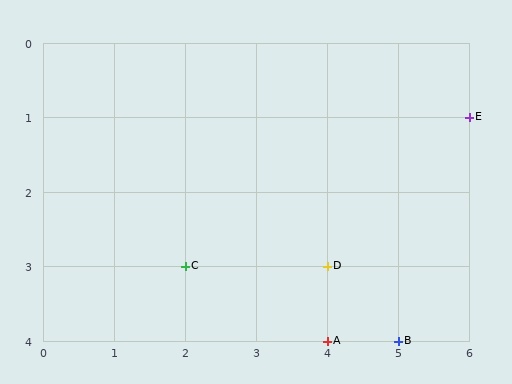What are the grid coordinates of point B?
Point B is at grid coordinates (5, 4).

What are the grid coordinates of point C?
Point C is at grid coordinates (2, 3).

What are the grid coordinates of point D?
Point D is at grid coordinates (4, 3).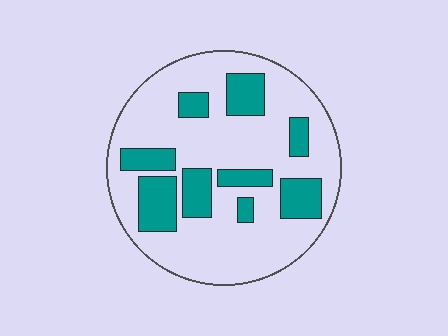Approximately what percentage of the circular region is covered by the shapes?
Approximately 25%.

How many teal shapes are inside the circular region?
9.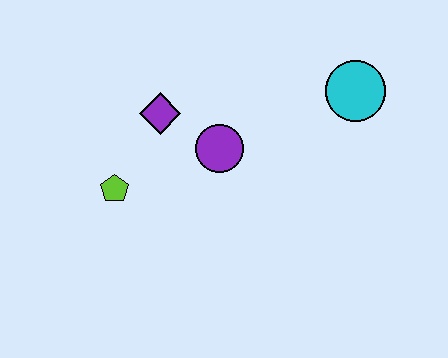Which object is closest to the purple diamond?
The purple circle is closest to the purple diamond.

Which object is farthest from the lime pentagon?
The cyan circle is farthest from the lime pentagon.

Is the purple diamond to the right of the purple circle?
No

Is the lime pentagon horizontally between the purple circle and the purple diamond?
No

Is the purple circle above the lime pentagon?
Yes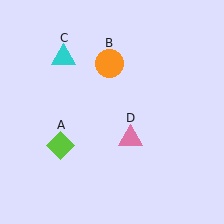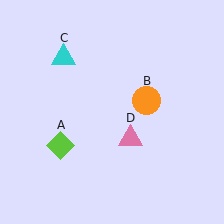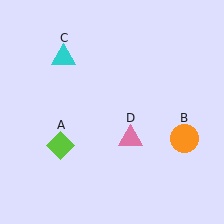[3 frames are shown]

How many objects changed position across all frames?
1 object changed position: orange circle (object B).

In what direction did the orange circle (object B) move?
The orange circle (object B) moved down and to the right.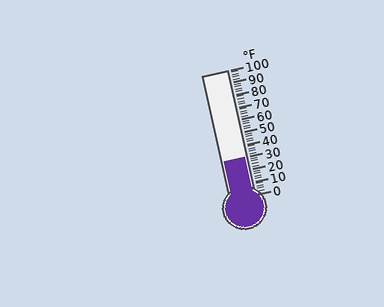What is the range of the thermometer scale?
The thermometer scale ranges from 0°F to 100°F.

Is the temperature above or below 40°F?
The temperature is below 40°F.